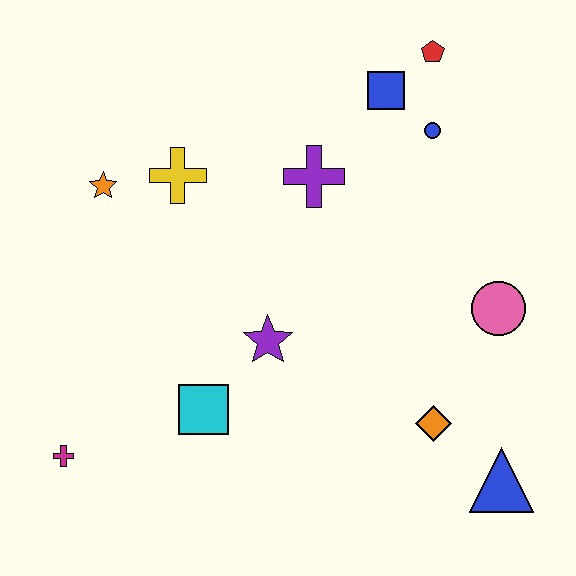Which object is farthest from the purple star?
The red pentagon is farthest from the purple star.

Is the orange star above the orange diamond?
Yes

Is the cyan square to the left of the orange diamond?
Yes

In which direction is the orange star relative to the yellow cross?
The orange star is to the left of the yellow cross.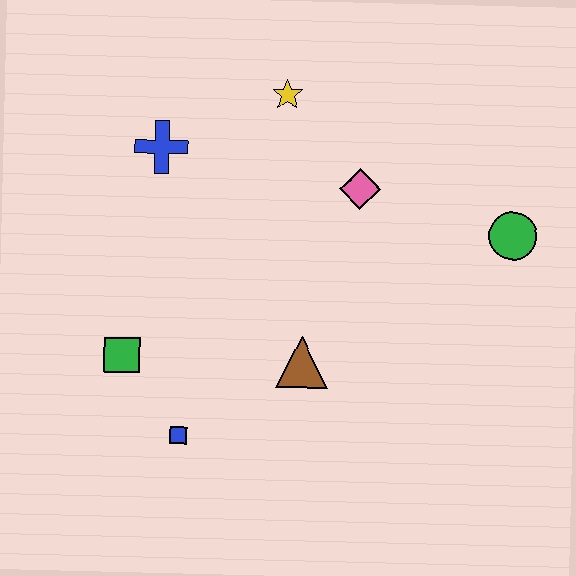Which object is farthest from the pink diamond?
The blue square is farthest from the pink diamond.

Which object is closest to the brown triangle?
The blue square is closest to the brown triangle.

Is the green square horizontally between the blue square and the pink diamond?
No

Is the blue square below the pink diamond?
Yes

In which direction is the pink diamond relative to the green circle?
The pink diamond is to the left of the green circle.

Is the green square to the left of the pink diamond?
Yes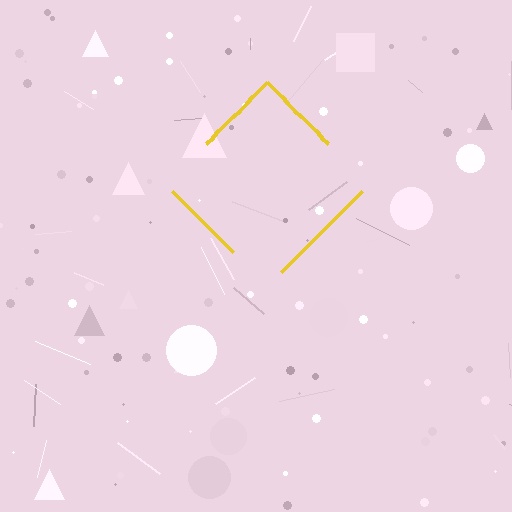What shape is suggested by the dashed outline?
The dashed outline suggests a diamond.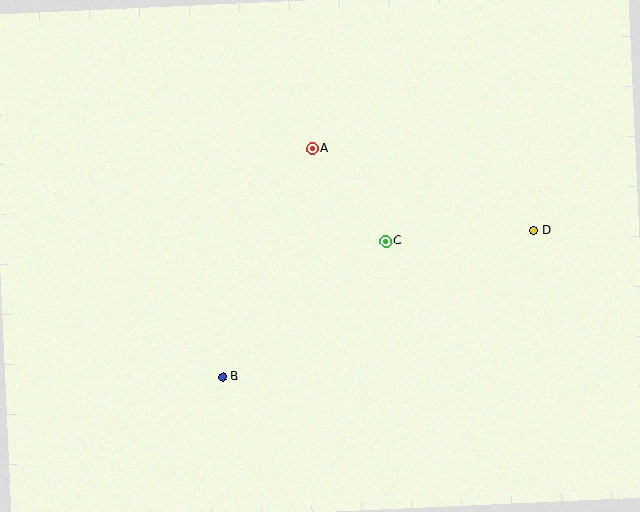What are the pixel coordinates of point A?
Point A is at (313, 148).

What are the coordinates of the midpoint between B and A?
The midpoint between B and A is at (268, 263).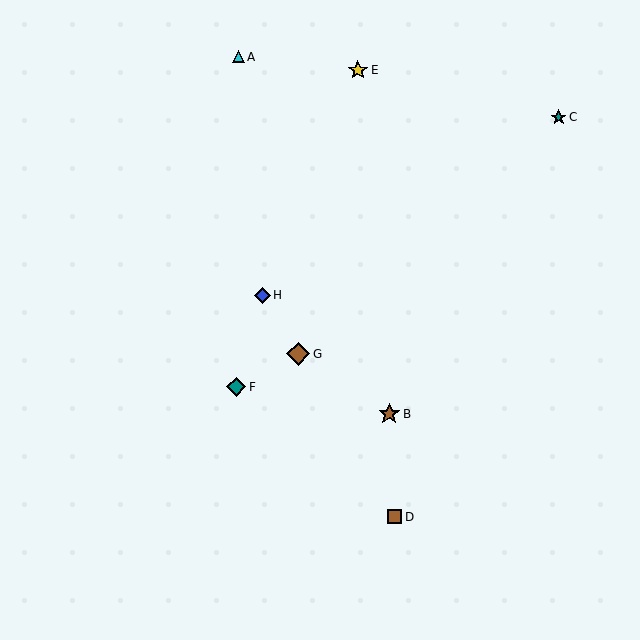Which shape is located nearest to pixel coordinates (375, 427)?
The brown star (labeled B) at (389, 414) is nearest to that location.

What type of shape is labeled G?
Shape G is a brown diamond.